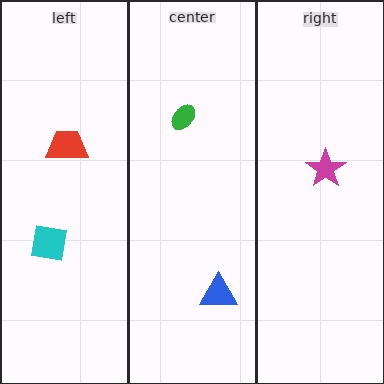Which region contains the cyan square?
The left region.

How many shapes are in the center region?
2.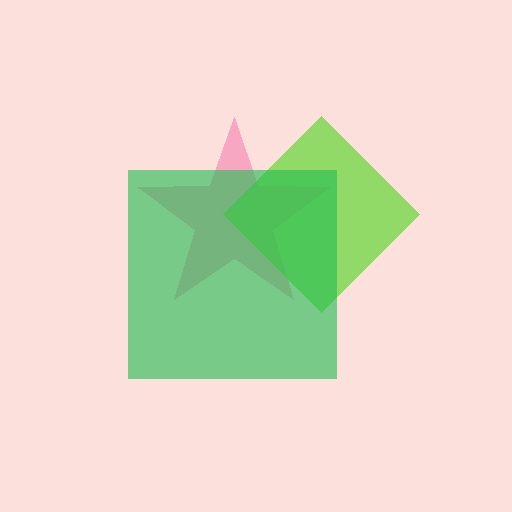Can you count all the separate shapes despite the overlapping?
Yes, there are 3 separate shapes.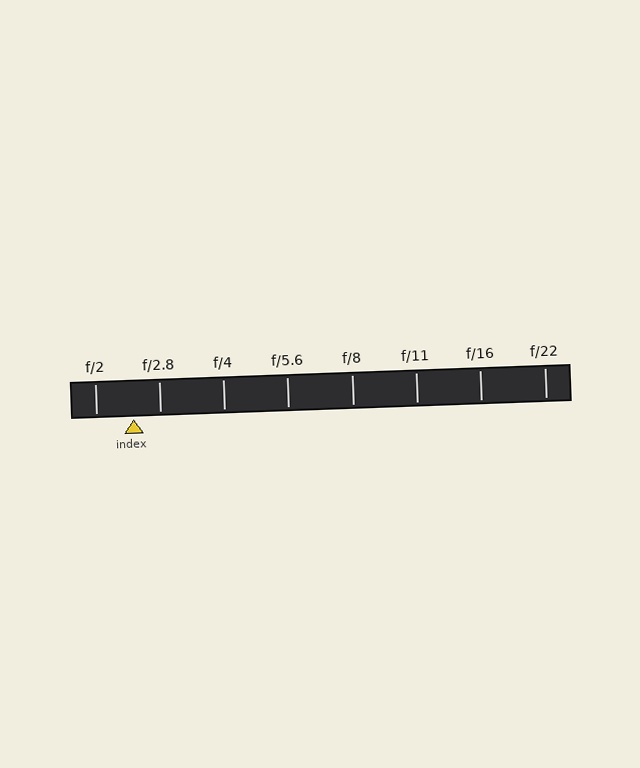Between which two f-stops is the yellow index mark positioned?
The index mark is between f/2 and f/2.8.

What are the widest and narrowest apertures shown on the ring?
The widest aperture shown is f/2 and the narrowest is f/22.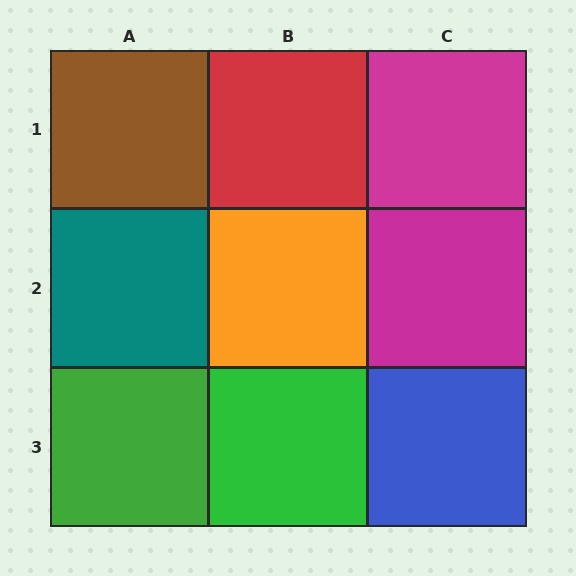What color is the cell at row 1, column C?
Magenta.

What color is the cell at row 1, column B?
Red.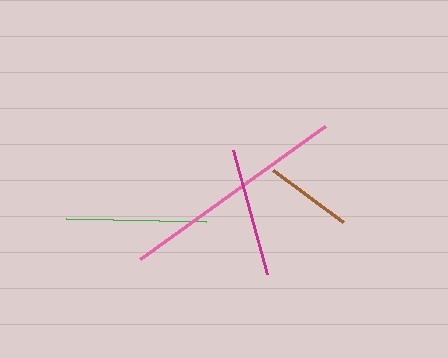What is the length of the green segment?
The green segment is approximately 140 pixels long.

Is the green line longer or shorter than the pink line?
The pink line is longer than the green line.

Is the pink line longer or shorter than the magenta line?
The pink line is longer than the magenta line.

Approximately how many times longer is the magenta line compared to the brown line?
The magenta line is approximately 1.5 times the length of the brown line.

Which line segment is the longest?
The pink line is the longest at approximately 228 pixels.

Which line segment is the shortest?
The brown line is the shortest at approximately 87 pixels.